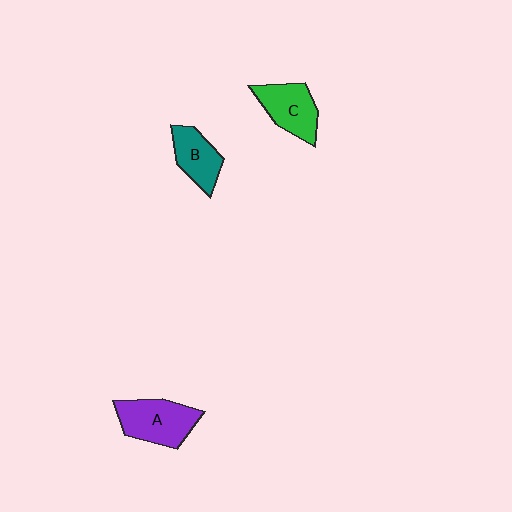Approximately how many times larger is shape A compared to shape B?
Approximately 1.4 times.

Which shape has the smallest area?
Shape B (teal).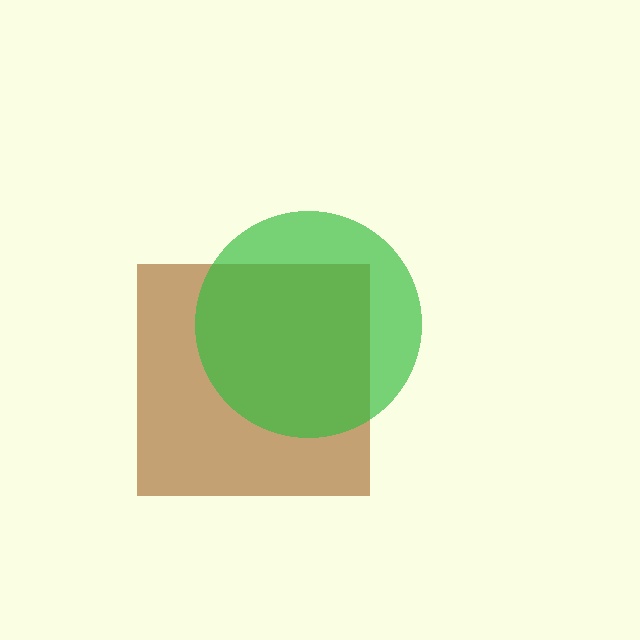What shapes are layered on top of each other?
The layered shapes are: a brown square, a green circle.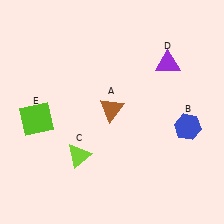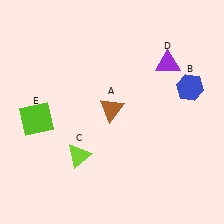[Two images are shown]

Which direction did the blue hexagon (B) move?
The blue hexagon (B) moved up.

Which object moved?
The blue hexagon (B) moved up.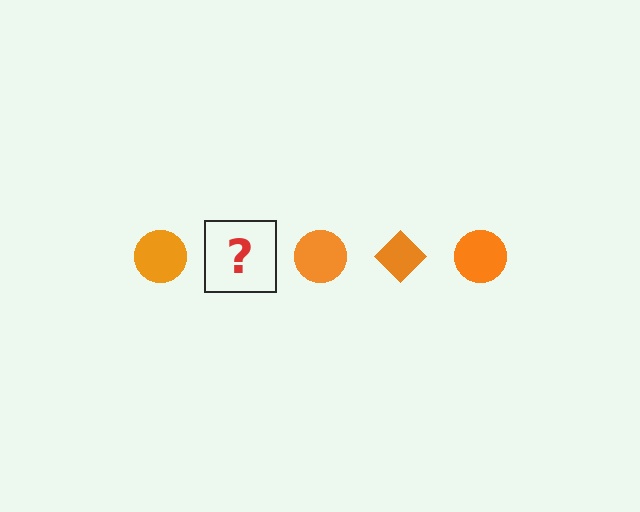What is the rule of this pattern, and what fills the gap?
The rule is that the pattern cycles through circle, diamond shapes in orange. The gap should be filled with an orange diamond.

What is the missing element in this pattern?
The missing element is an orange diamond.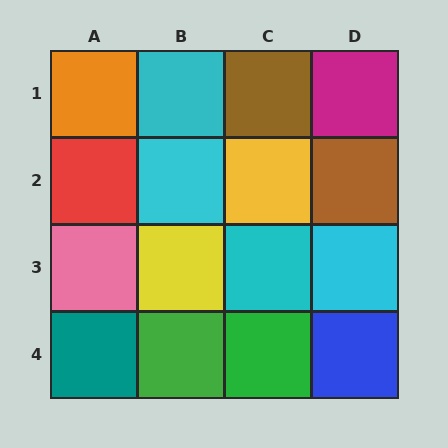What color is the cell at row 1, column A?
Orange.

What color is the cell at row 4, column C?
Green.